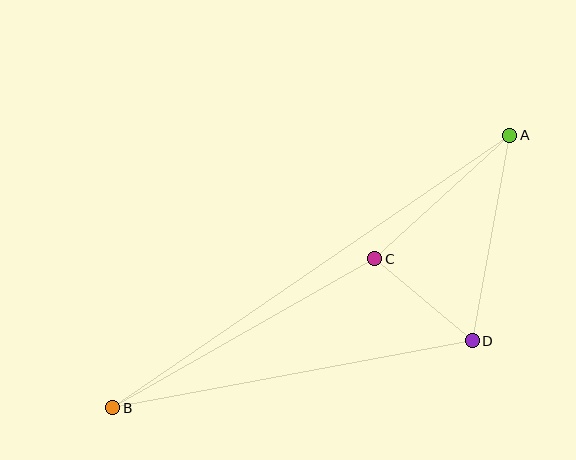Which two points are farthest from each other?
Points A and B are farthest from each other.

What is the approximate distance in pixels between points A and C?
The distance between A and C is approximately 183 pixels.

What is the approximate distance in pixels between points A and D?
The distance between A and D is approximately 209 pixels.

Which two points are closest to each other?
Points C and D are closest to each other.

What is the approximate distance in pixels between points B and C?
The distance between B and C is approximately 302 pixels.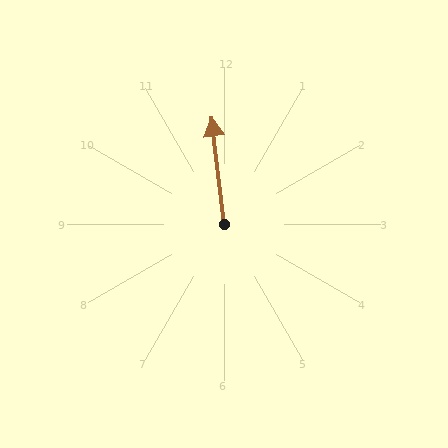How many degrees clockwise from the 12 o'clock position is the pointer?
Approximately 354 degrees.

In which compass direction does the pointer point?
North.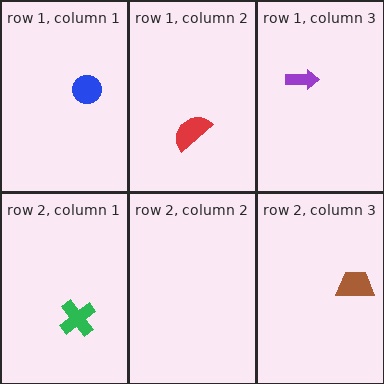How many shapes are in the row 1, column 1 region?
1.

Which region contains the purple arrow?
The row 1, column 3 region.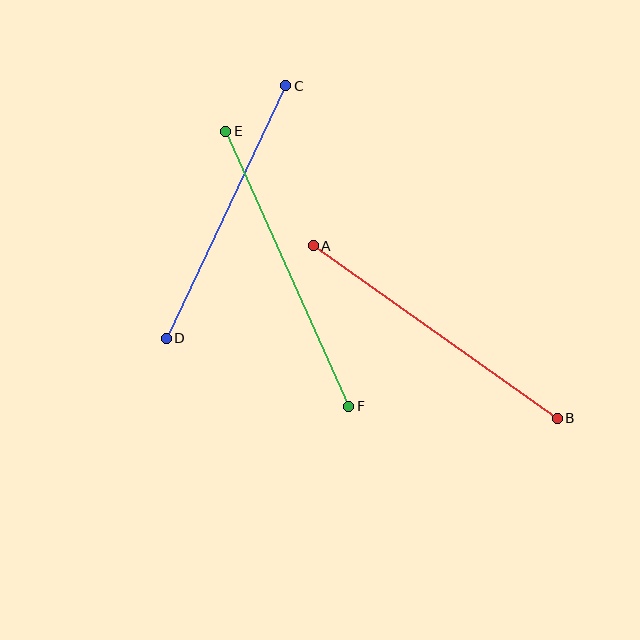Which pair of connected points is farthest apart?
Points E and F are farthest apart.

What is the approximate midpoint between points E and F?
The midpoint is at approximately (287, 269) pixels.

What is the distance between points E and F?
The distance is approximately 301 pixels.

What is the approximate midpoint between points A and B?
The midpoint is at approximately (435, 332) pixels.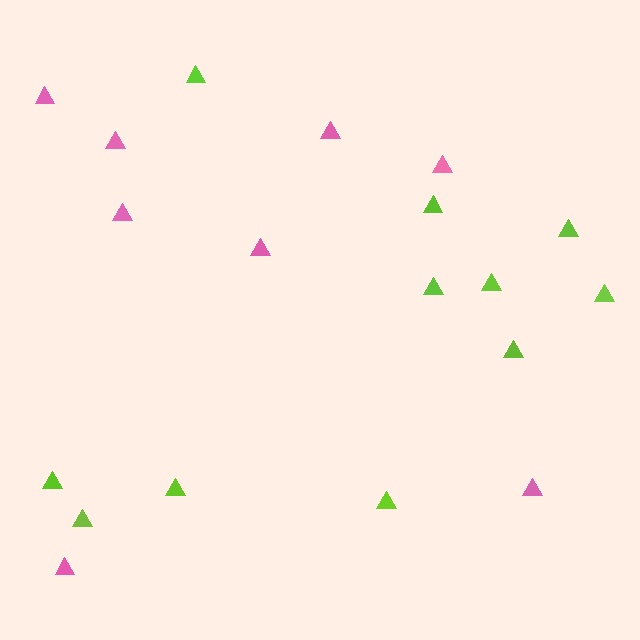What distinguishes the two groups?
There are 2 groups: one group of pink triangles (8) and one group of lime triangles (11).